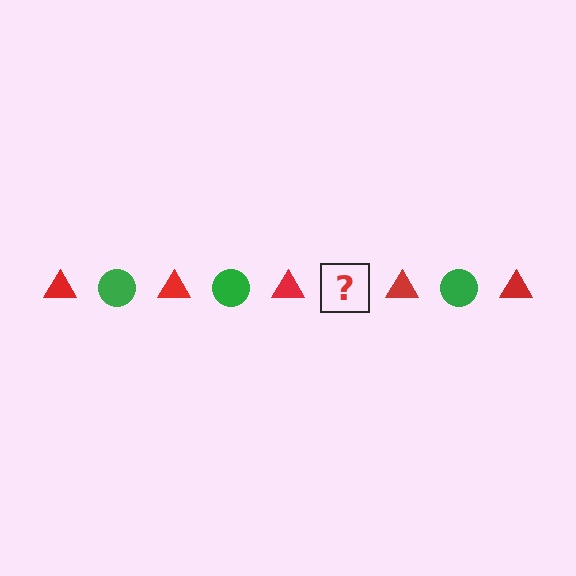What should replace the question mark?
The question mark should be replaced with a green circle.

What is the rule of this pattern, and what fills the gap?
The rule is that the pattern alternates between red triangle and green circle. The gap should be filled with a green circle.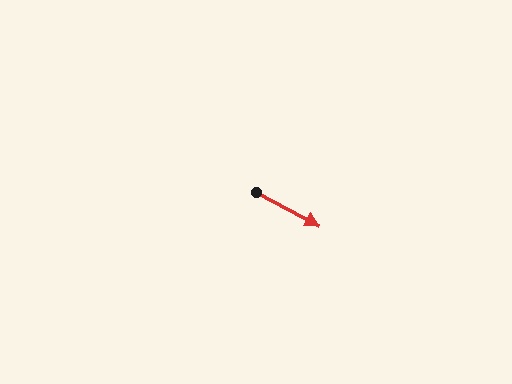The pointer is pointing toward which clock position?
Roughly 4 o'clock.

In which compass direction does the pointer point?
Southeast.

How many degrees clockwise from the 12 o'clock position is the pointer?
Approximately 118 degrees.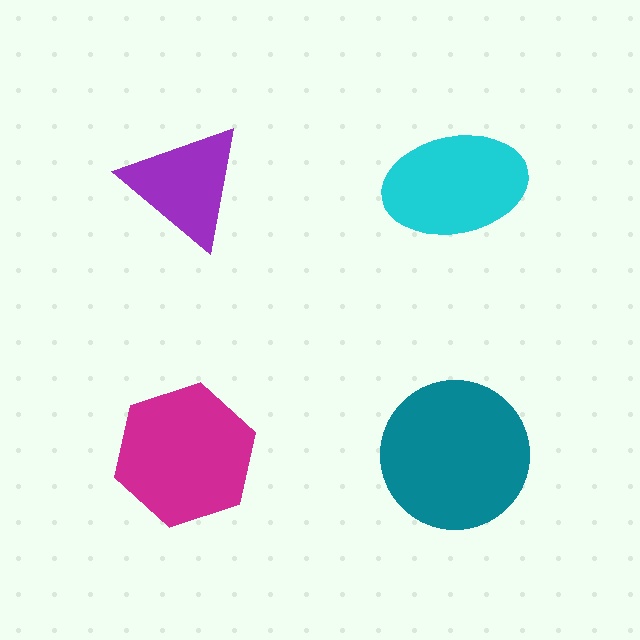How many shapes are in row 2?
2 shapes.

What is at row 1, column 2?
A cyan ellipse.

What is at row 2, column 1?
A magenta hexagon.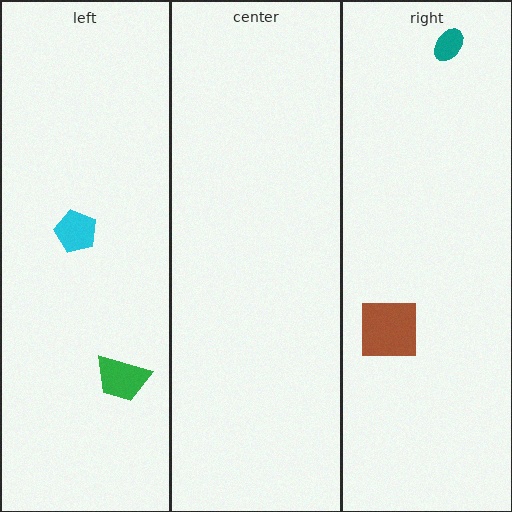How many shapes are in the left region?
2.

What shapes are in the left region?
The cyan pentagon, the green trapezoid.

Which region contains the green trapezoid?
The left region.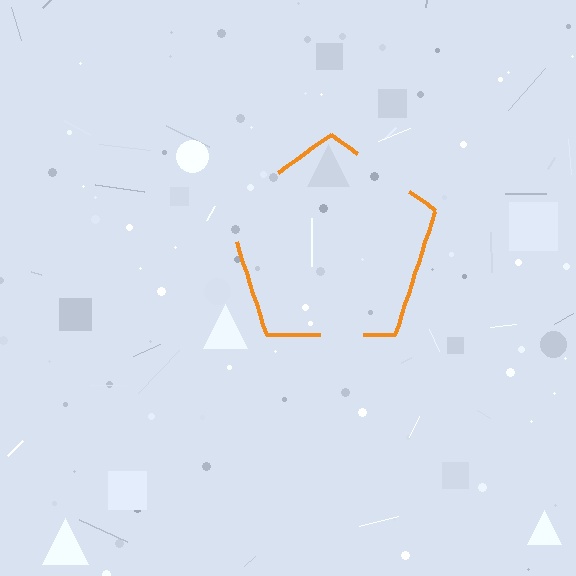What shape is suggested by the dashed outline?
The dashed outline suggests a pentagon.